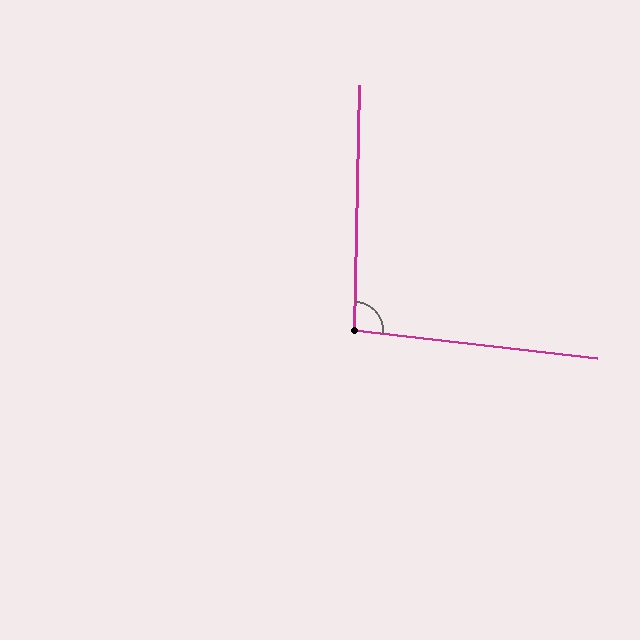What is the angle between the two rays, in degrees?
Approximately 95 degrees.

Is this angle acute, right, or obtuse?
It is obtuse.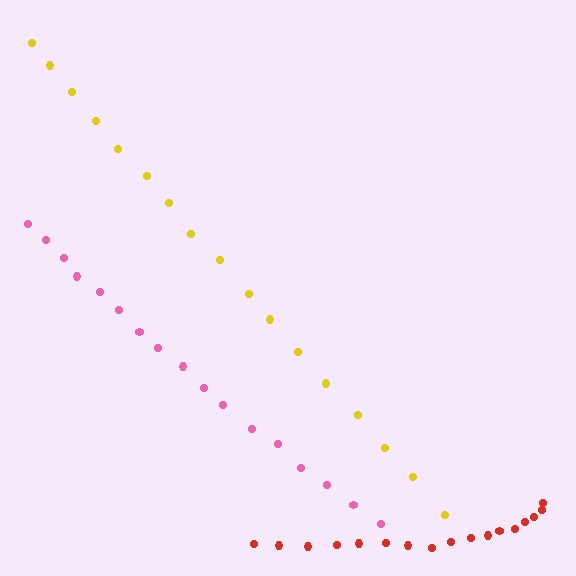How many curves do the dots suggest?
There are 3 distinct paths.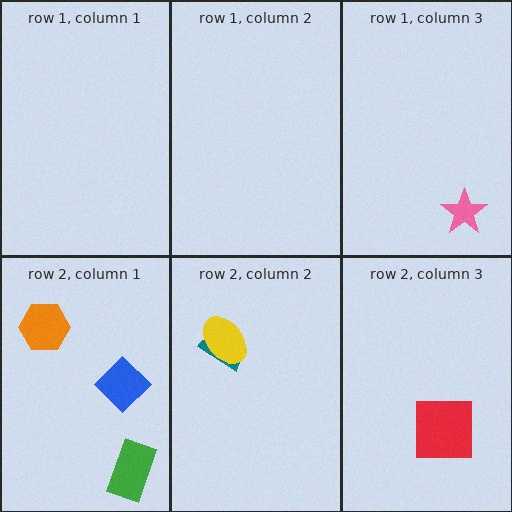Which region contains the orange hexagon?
The row 2, column 1 region.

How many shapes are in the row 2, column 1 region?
3.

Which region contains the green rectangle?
The row 2, column 1 region.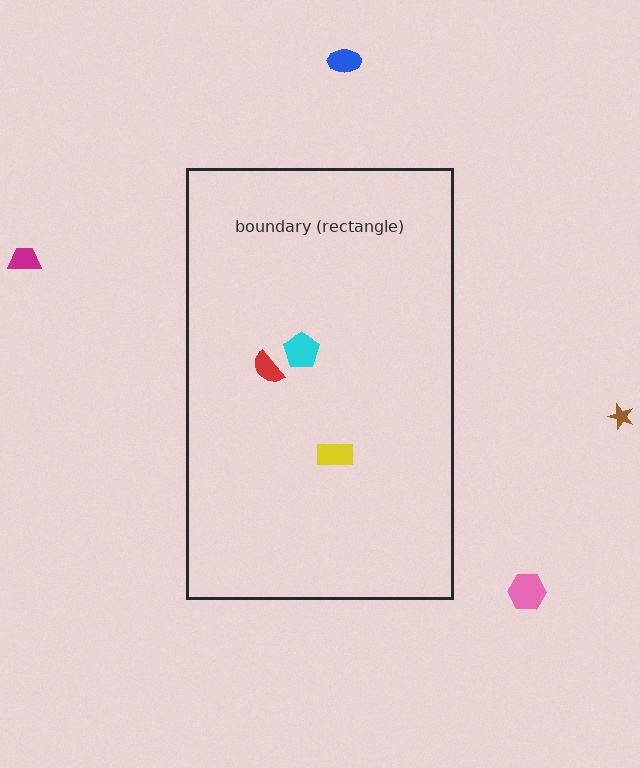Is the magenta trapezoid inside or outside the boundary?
Outside.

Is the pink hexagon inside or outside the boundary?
Outside.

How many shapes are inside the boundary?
3 inside, 4 outside.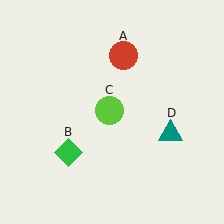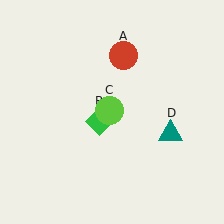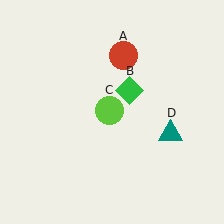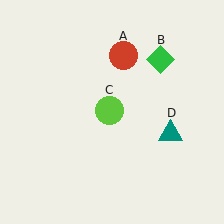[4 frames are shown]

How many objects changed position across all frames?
1 object changed position: green diamond (object B).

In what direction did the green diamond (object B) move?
The green diamond (object B) moved up and to the right.